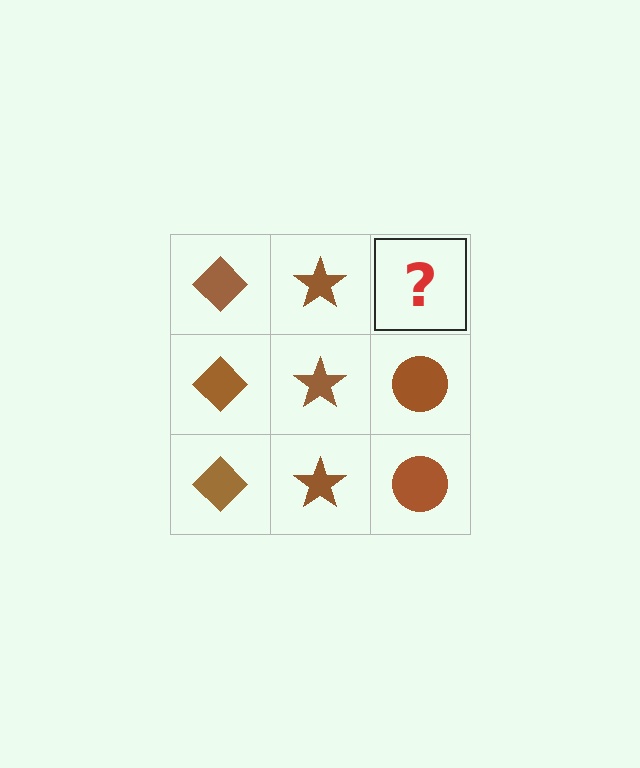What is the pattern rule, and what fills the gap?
The rule is that each column has a consistent shape. The gap should be filled with a brown circle.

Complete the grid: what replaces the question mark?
The question mark should be replaced with a brown circle.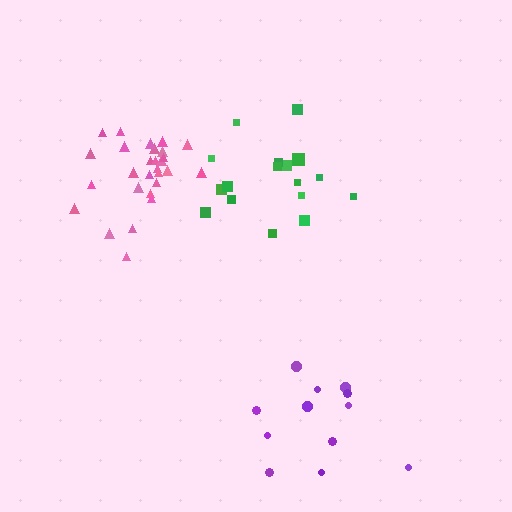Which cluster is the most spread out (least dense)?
Purple.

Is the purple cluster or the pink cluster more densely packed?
Pink.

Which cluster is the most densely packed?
Pink.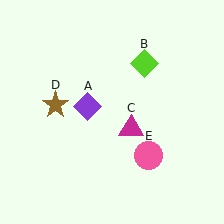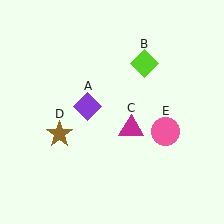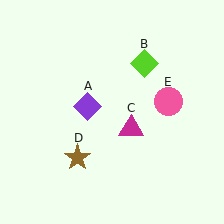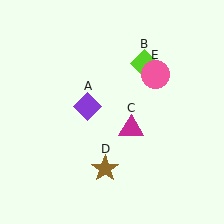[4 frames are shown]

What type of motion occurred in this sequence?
The brown star (object D), pink circle (object E) rotated counterclockwise around the center of the scene.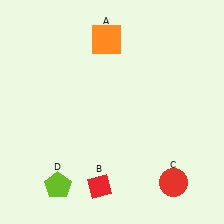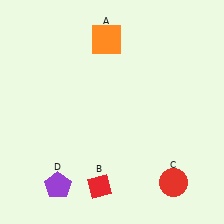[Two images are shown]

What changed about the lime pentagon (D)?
In Image 1, D is lime. In Image 2, it changed to purple.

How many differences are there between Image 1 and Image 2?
There is 1 difference between the two images.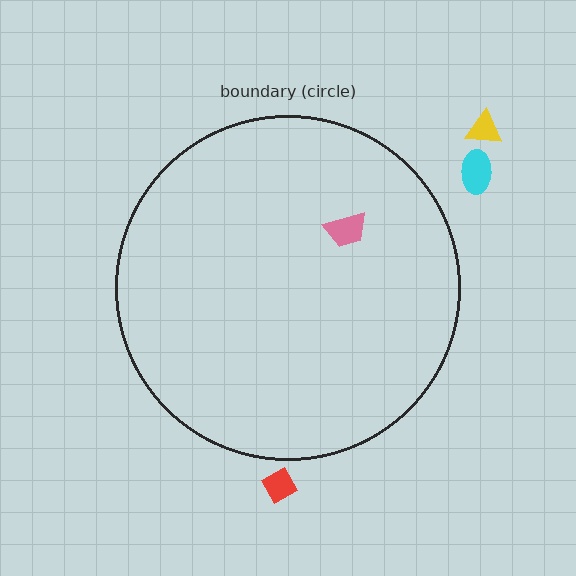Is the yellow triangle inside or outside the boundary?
Outside.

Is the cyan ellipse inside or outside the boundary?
Outside.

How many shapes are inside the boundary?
1 inside, 3 outside.